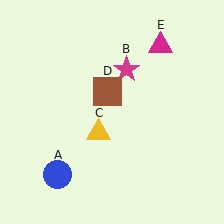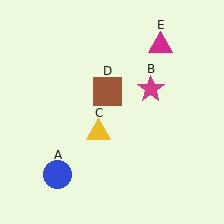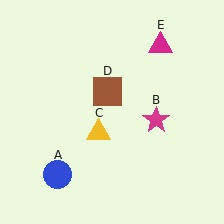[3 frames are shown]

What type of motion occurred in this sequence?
The magenta star (object B) rotated clockwise around the center of the scene.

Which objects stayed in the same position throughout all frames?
Blue circle (object A) and yellow triangle (object C) and brown square (object D) and magenta triangle (object E) remained stationary.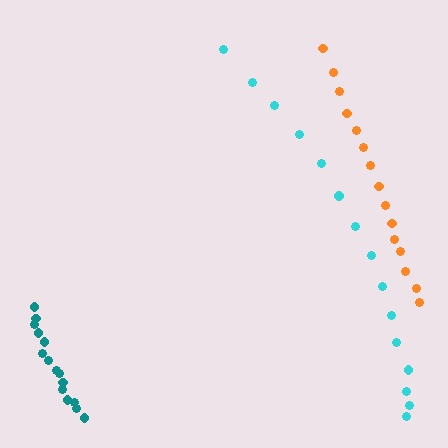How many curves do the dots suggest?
There are 3 distinct paths.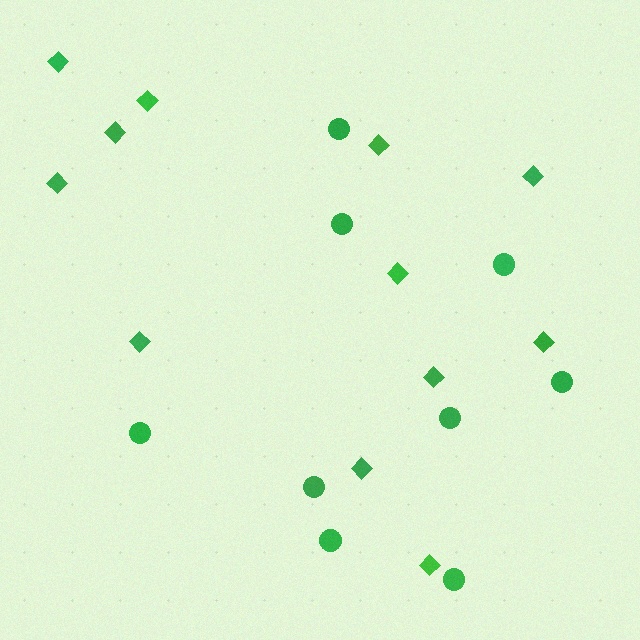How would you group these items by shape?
There are 2 groups: one group of circles (9) and one group of diamonds (12).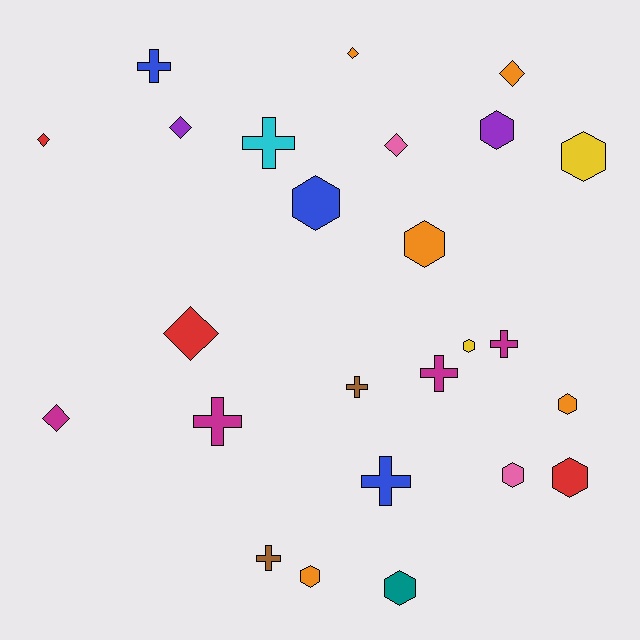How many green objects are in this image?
There are no green objects.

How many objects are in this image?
There are 25 objects.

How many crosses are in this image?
There are 8 crosses.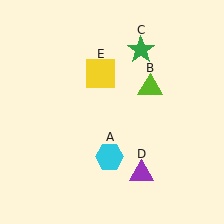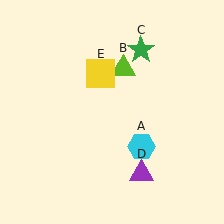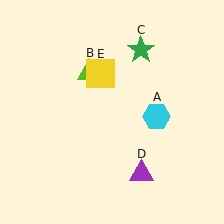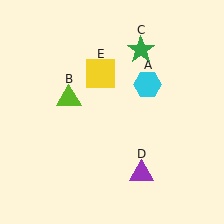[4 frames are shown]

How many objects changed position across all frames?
2 objects changed position: cyan hexagon (object A), lime triangle (object B).